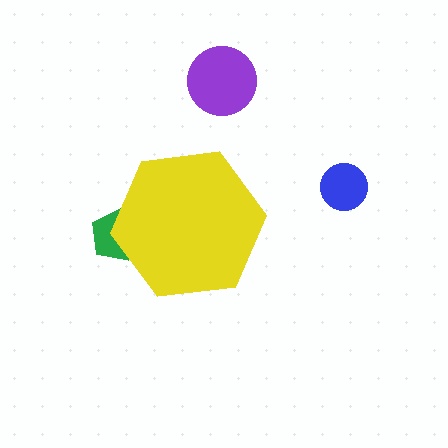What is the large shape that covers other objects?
A yellow hexagon.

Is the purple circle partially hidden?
No, the purple circle is fully visible.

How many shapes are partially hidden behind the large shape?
1 shape is partially hidden.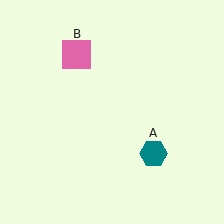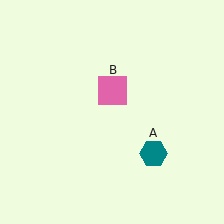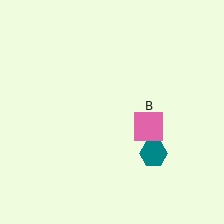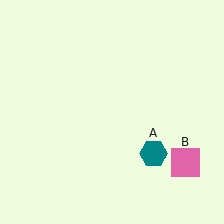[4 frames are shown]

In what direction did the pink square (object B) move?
The pink square (object B) moved down and to the right.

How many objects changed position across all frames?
1 object changed position: pink square (object B).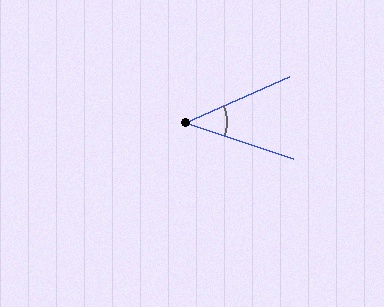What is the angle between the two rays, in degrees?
Approximately 43 degrees.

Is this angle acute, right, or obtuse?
It is acute.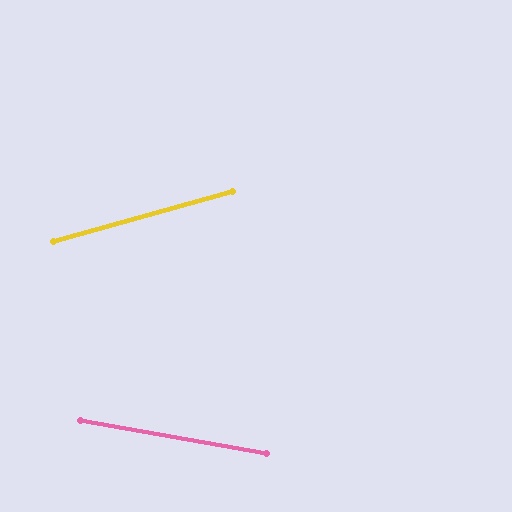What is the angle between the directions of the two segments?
Approximately 25 degrees.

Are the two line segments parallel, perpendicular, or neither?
Neither parallel nor perpendicular — they differ by about 25°.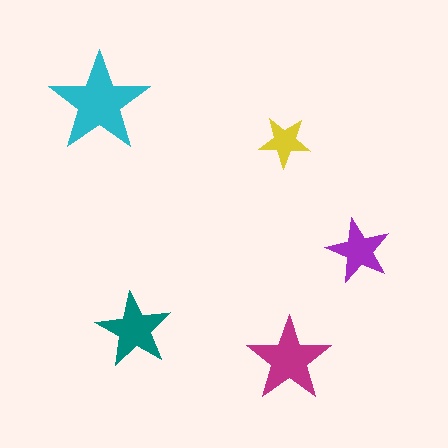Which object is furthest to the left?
The cyan star is leftmost.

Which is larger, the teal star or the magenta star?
The magenta one.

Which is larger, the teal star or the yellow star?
The teal one.